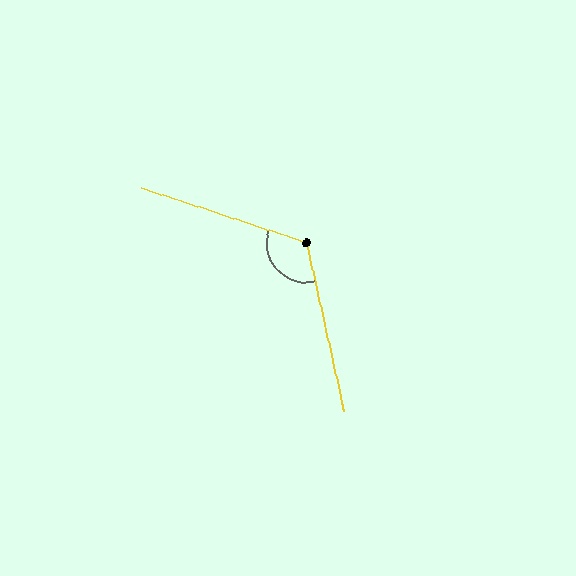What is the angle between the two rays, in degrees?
Approximately 121 degrees.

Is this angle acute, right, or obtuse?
It is obtuse.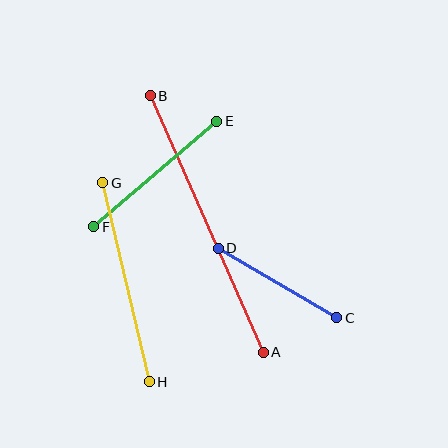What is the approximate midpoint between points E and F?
The midpoint is at approximately (155, 174) pixels.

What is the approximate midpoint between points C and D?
The midpoint is at approximately (277, 283) pixels.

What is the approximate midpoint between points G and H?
The midpoint is at approximately (126, 282) pixels.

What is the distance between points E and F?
The distance is approximately 162 pixels.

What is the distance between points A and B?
The distance is approximately 280 pixels.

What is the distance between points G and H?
The distance is approximately 204 pixels.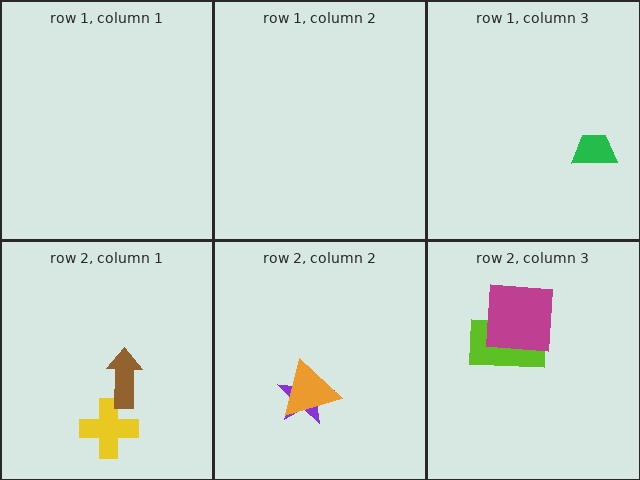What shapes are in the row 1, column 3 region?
The green trapezoid.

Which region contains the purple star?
The row 2, column 2 region.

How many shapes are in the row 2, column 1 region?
2.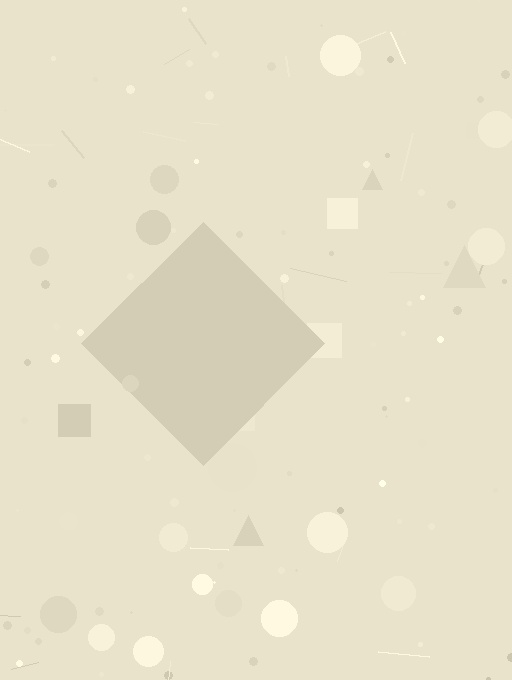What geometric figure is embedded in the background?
A diamond is embedded in the background.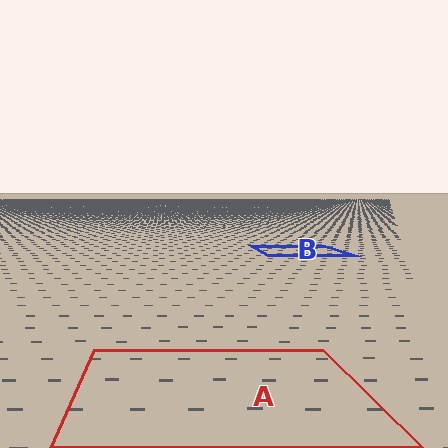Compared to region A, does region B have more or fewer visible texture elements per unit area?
Region B has more texture elements per unit area — they are packed more densely because it is farther away.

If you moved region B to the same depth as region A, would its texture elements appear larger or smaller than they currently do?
They would appear larger. At a closer depth, the same texture elements are projected at a bigger on-screen size.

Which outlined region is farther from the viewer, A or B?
Region B is farther from the viewer — the texture elements inside it appear smaller and more densely packed.